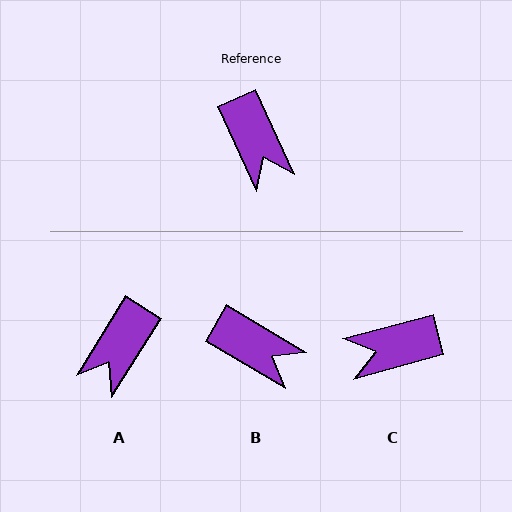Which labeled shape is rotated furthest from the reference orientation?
C, about 99 degrees away.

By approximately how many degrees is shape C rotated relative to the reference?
Approximately 99 degrees clockwise.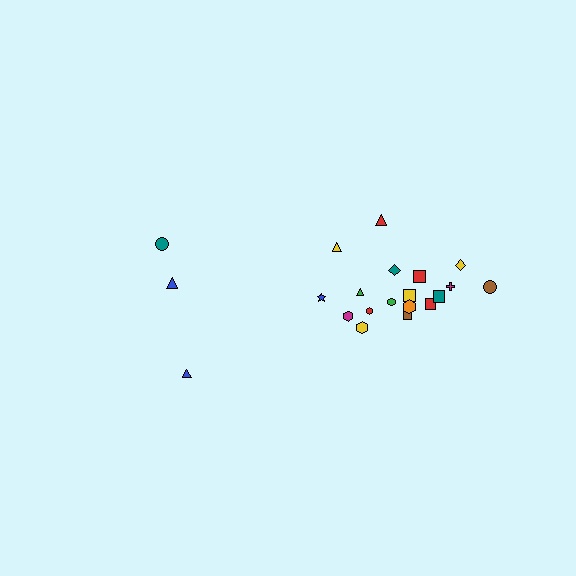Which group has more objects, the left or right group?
The right group.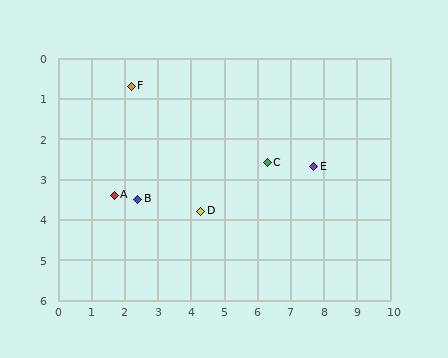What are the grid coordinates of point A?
Point A is at approximately (1.7, 3.4).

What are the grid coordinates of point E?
Point E is at approximately (7.7, 2.7).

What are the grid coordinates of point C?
Point C is at approximately (6.3, 2.6).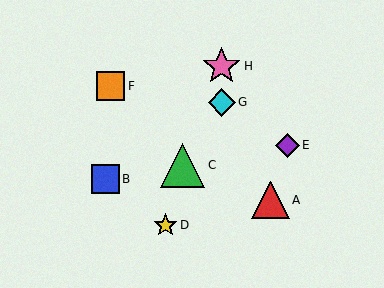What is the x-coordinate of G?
Object G is at x≈222.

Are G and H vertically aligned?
Yes, both are at x≈222.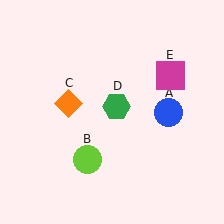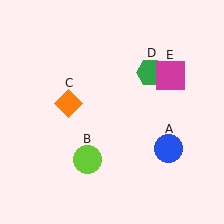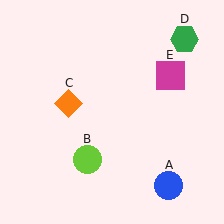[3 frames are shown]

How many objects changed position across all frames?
2 objects changed position: blue circle (object A), green hexagon (object D).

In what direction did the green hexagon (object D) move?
The green hexagon (object D) moved up and to the right.